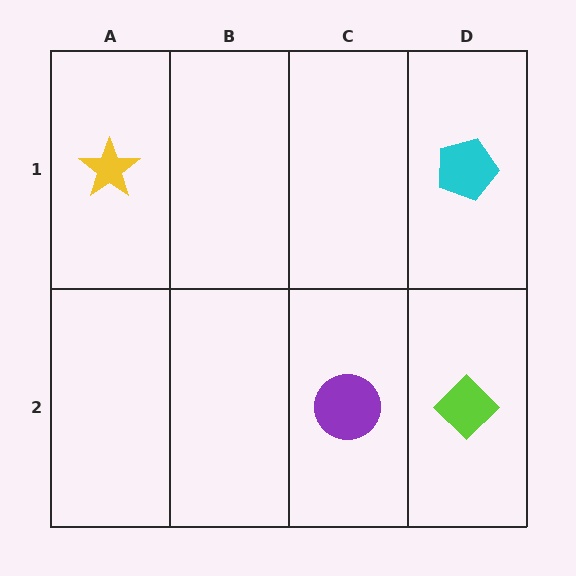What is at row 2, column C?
A purple circle.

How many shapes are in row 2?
2 shapes.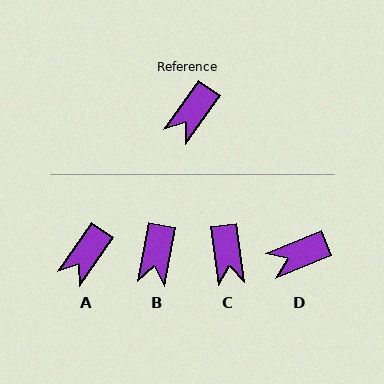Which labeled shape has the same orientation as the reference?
A.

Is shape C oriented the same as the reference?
No, it is off by about 43 degrees.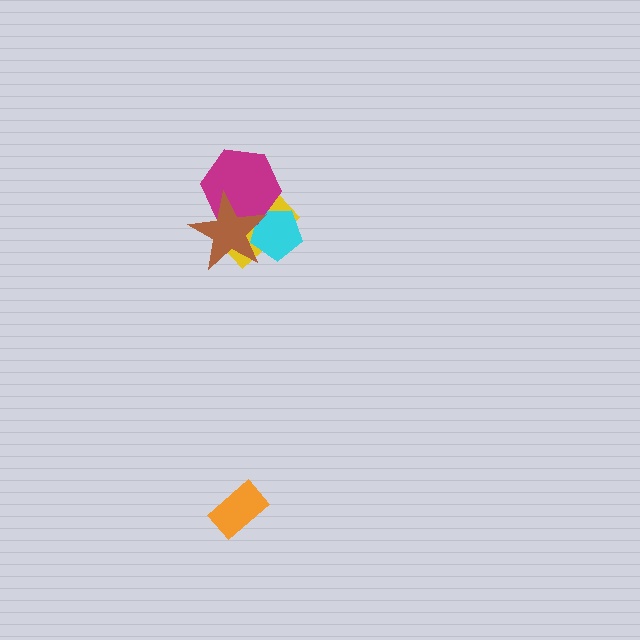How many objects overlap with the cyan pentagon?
3 objects overlap with the cyan pentagon.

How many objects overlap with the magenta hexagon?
3 objects overlap with the magenta hexagon.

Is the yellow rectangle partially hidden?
Yes, it is partially covered by another shape.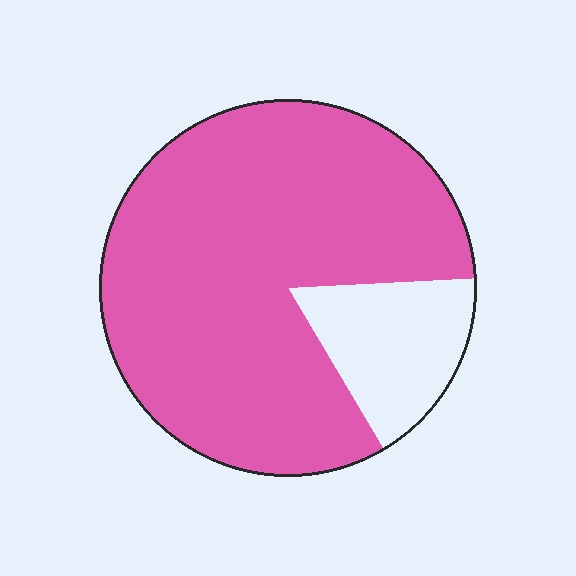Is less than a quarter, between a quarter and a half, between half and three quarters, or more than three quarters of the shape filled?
More than three quarters.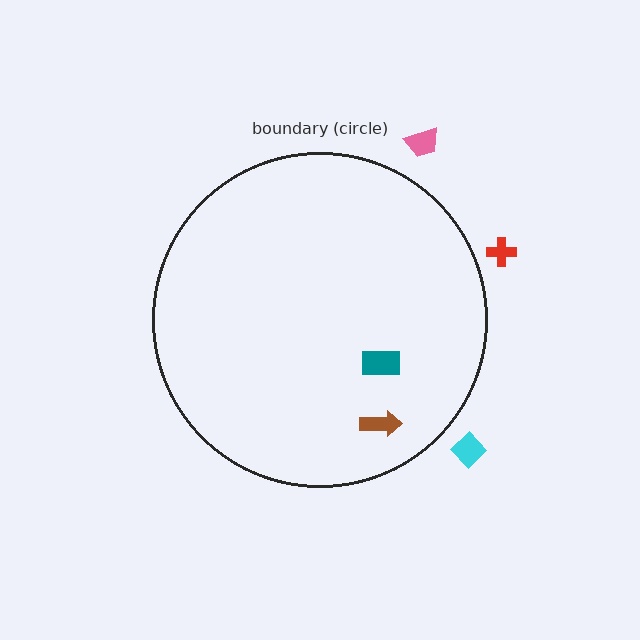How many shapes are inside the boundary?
2 inside, 3 outside.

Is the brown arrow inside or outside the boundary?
Inside.